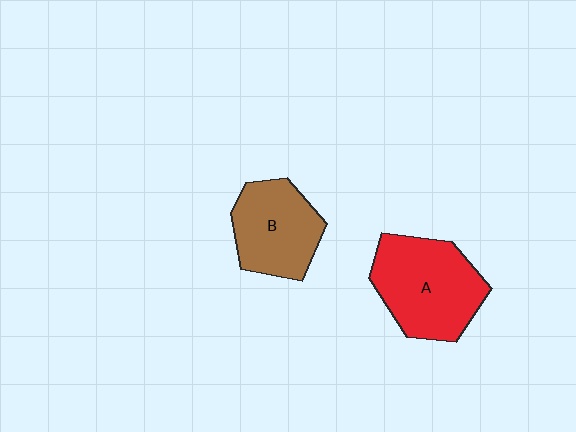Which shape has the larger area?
Shape A (red).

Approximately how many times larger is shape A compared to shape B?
Approximately 1.3 times.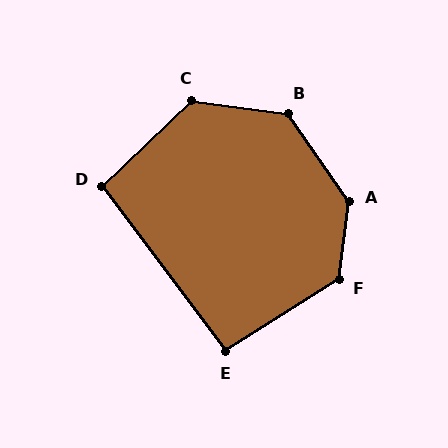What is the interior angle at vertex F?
Approximately 130 degrees (obtuse).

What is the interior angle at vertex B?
Approximately 133 degrees (obtuse).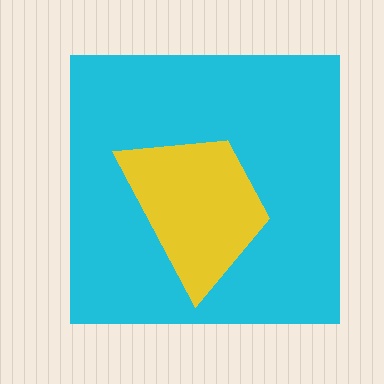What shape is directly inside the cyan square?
The yellow trapezoid.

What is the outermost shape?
The cyan square.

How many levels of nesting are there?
2.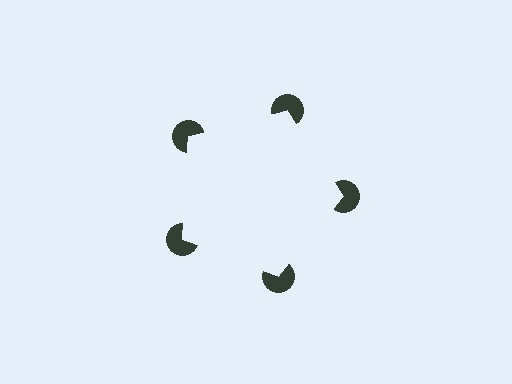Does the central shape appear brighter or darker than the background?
It typically appears slightly brighter than the background, even though no actual brightness change is drawn.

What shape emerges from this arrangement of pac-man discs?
An illusory pentagon — its edges are inferred from the aligned wedge cuts in the pac-man discs, not physically drawn.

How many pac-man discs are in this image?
There are 5 — one at each vertex of the illusory pentagon.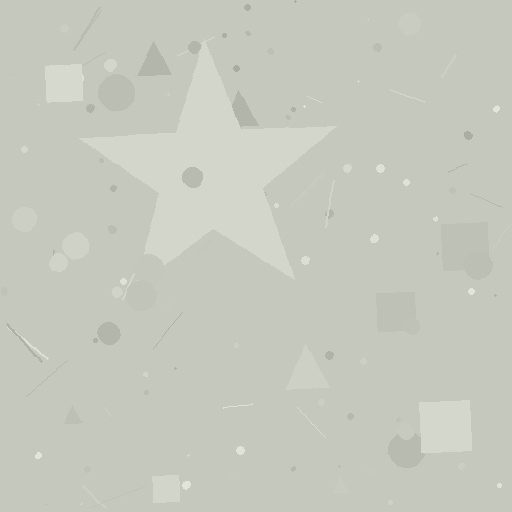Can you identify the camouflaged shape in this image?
The camouflaged shape is a star.